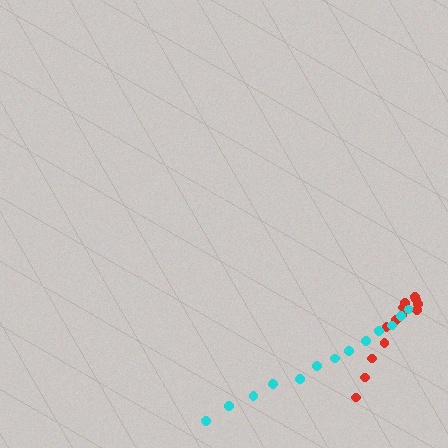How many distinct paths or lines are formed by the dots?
There are 2 distinct paths.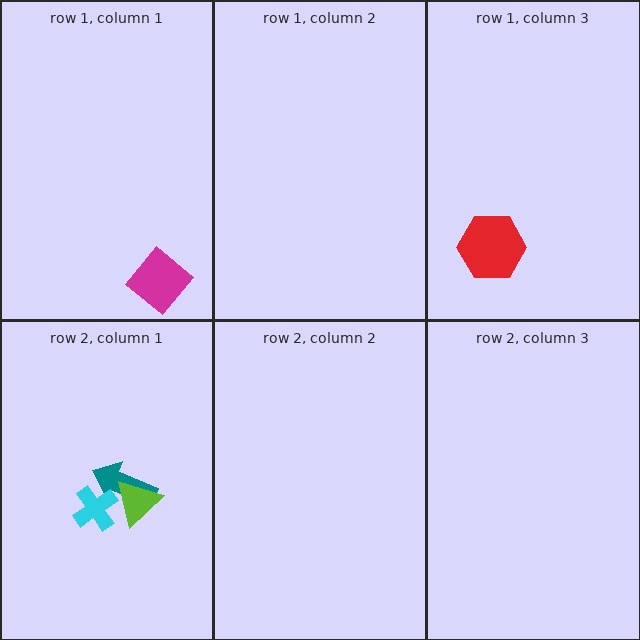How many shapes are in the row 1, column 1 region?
1.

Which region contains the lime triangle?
The row 2, column 1 region.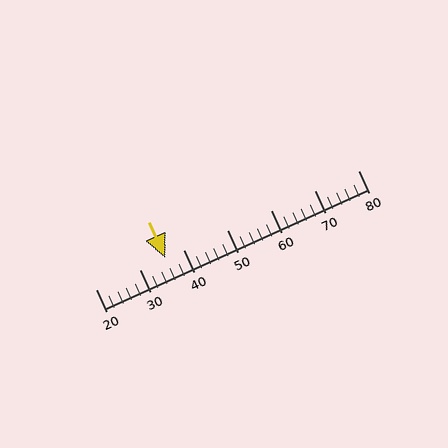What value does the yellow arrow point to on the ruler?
The yellow arrow points to approximately 36.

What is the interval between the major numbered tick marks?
The major tick marks are spaced 10 units apart.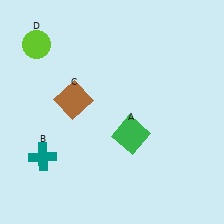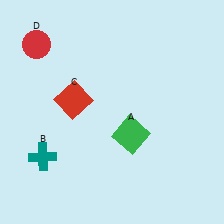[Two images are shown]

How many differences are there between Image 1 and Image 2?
There are 2 differences between the two images.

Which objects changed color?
C changed from brown to red. D changed from lime to red.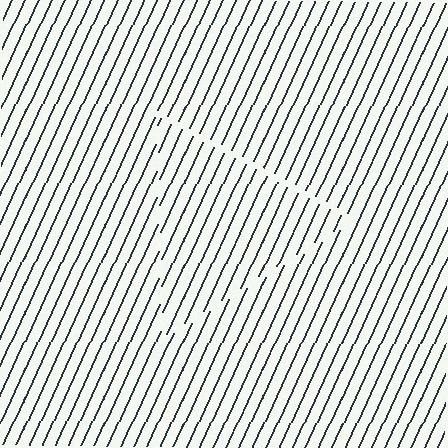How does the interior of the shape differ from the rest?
The interior of the shape contains the same grating, shifted by half a period — the contour is defined by the phase discontinuity where line-ends from the inner and outer gratings abut.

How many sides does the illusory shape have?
3 sides — the line-ends trace a triangle.